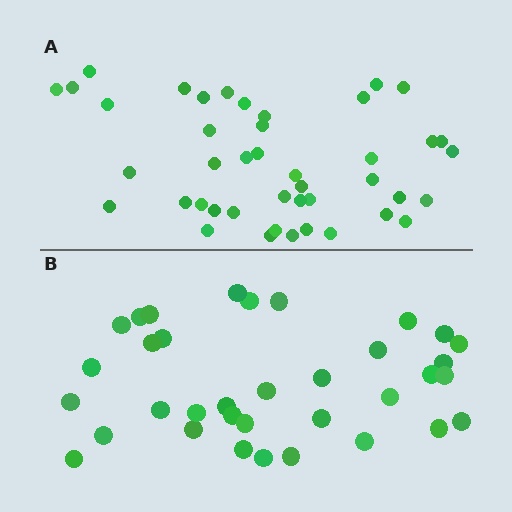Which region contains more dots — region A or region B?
Region A (the top region) has more dots.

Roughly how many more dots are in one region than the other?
Region A has roughly 8 or so more dots than region B.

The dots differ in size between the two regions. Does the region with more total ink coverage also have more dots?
No. Region B has more total ink coverage because its dots are larger, but region A actually contains more individual dots. Total area can be misleading — the number of items is what matters here.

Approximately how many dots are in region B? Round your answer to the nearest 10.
About 40 dots. (The exact count is 35, which rounds to 40.)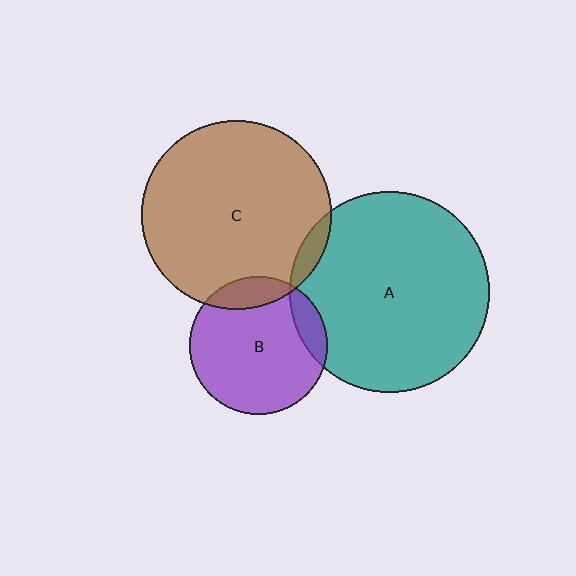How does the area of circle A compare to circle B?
Approximately 2.1 times.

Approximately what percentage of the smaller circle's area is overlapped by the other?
Approximately 5%.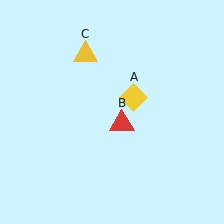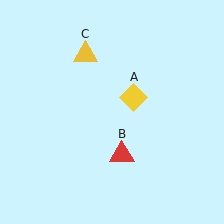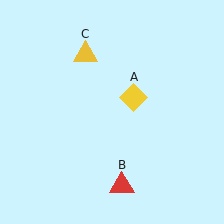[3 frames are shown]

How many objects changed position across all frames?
1 object changed position: red triangle (object B).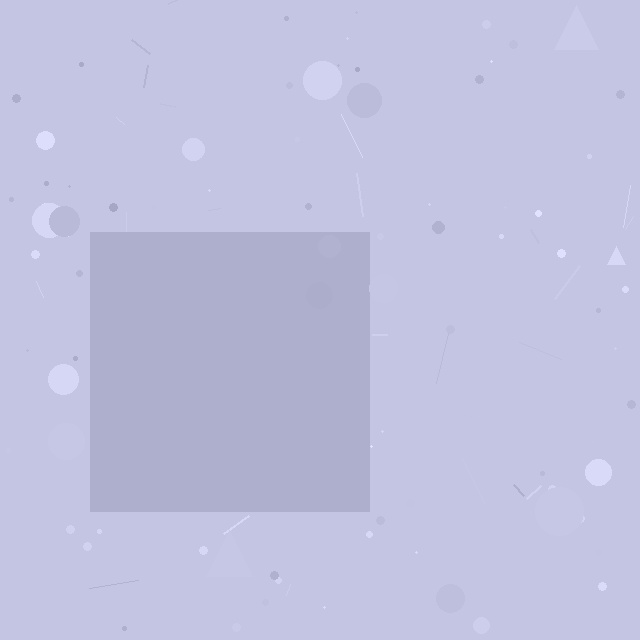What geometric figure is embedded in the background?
A square is embedded in the background.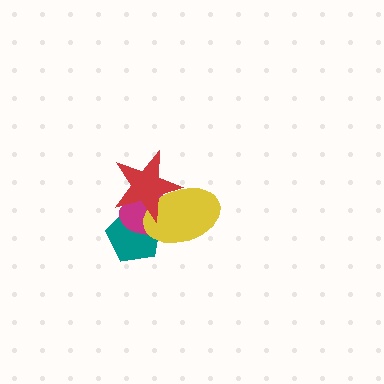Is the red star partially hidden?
No, no other shape covers it.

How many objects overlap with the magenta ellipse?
3 objects overlap with the magenta ellipse.